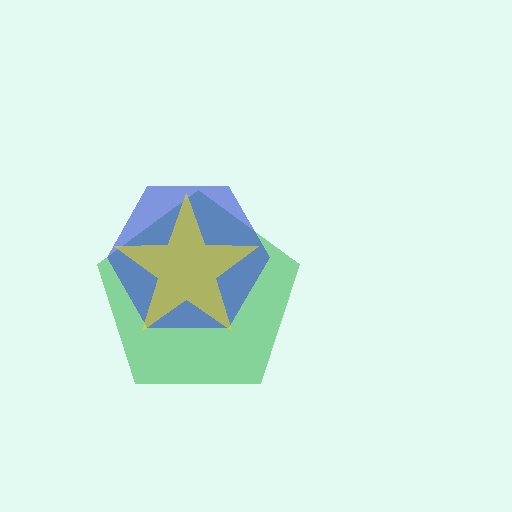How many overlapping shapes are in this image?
There are 3 overlapping shapes in the image.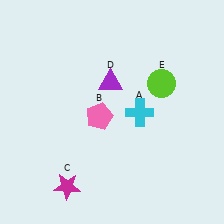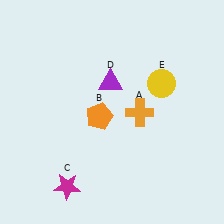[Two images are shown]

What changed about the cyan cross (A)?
In Image 1, A is cyan. In Image 2, it changed to orange.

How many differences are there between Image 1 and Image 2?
There are 3 differences between the two images.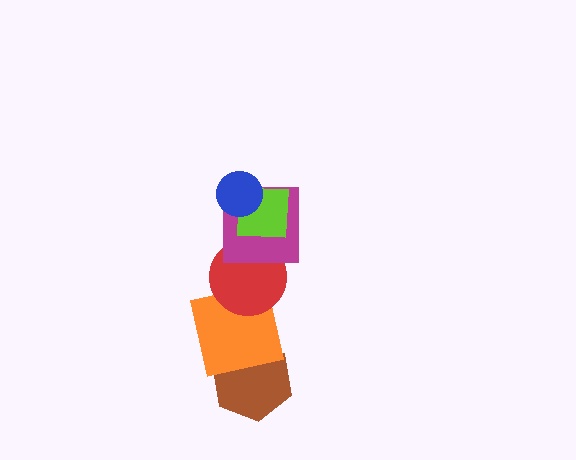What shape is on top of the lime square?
The blue circle is on top of the lime square.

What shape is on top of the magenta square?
The lime square is on top of the magenta square.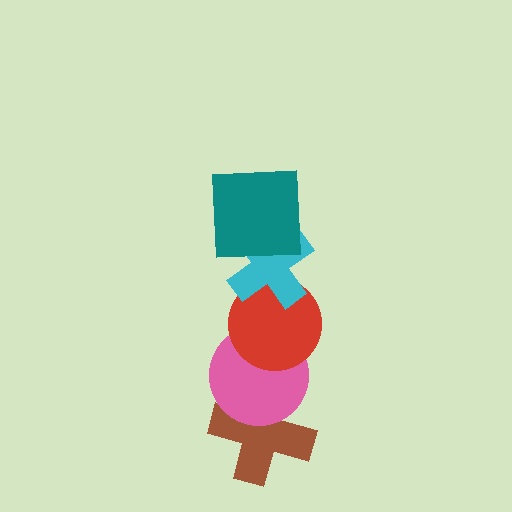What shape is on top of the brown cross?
The pink circle is on top of the brown cross.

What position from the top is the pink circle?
The pink circle is 4th from the top.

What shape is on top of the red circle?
The cyan cross is on top of the red circle.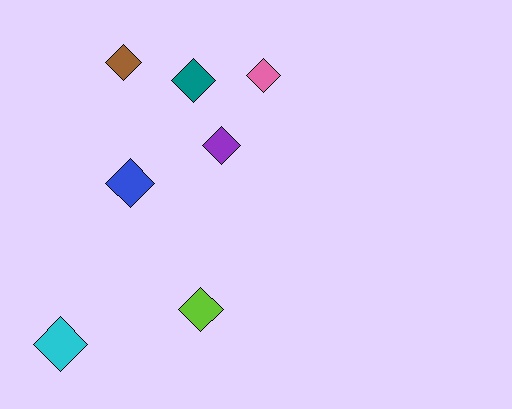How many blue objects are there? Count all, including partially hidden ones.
There is 1 blue object.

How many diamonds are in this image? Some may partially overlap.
There are 7 diamonds.